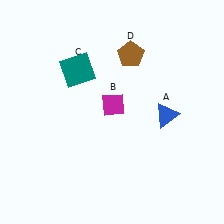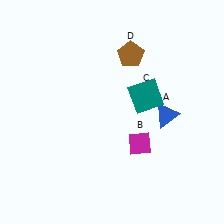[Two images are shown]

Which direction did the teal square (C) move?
The teal square (C) moved right.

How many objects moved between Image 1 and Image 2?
2 objects moved between the two images.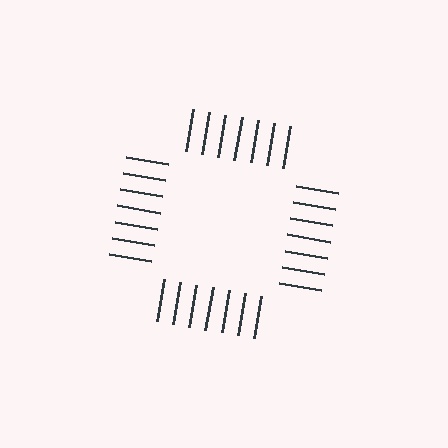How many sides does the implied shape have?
4 sides — the line-ends trace a square.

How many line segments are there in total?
28 — 7 along each of the 4 edges.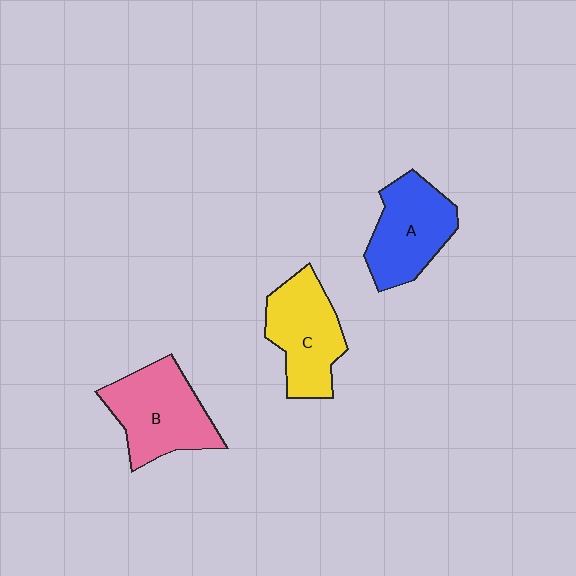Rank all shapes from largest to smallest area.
From largest to smallest: B (pink), C (yellow), A (blue).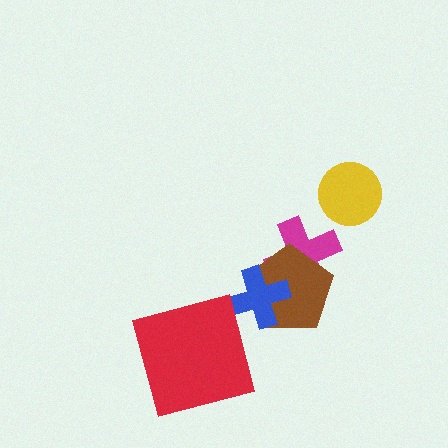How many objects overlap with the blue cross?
2 objects overlap with the blue cross.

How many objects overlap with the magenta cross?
2 objects overlap with the magenta cross.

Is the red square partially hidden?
No, no other shape covers it.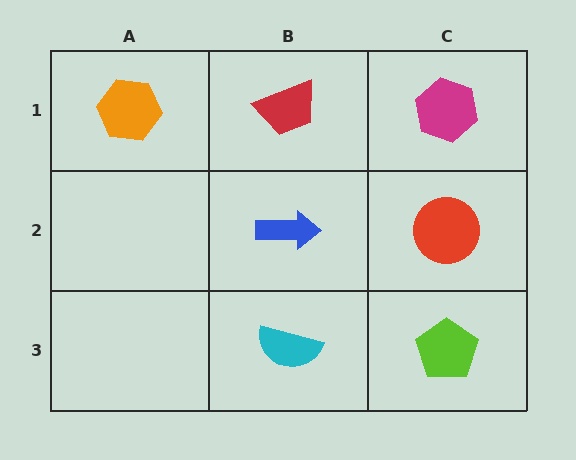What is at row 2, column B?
A blue arrow.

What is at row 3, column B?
A cyan semicircle.